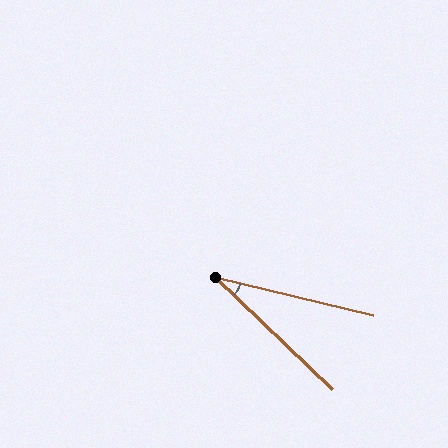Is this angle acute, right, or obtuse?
It is acute.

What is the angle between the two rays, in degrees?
Approximately 30 degrees.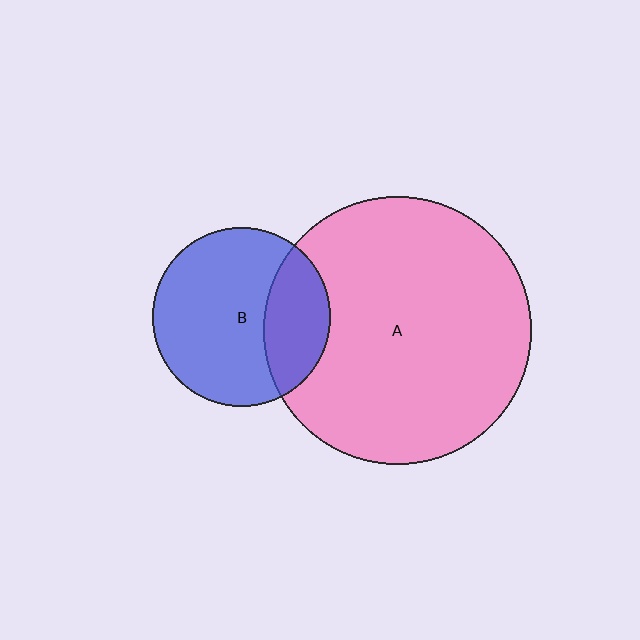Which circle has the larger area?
Circle A (pink).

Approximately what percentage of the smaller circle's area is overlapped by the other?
Approximately 30%.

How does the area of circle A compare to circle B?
Approximately 2.3 times.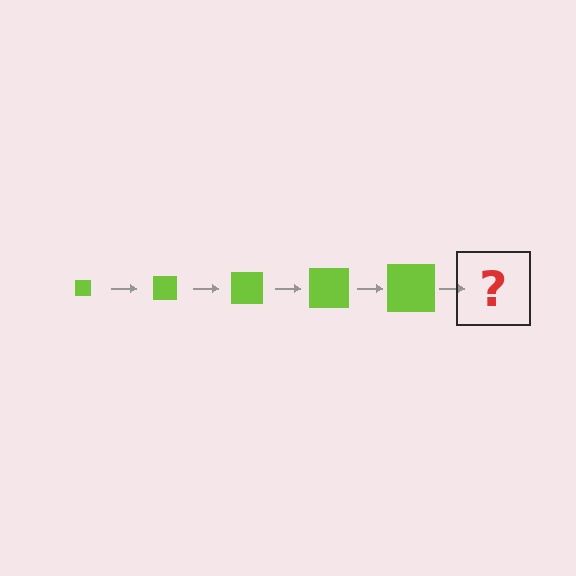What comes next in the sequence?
The next element should be a lime square, larger than the previous one.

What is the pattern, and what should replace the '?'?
The pattern is that the square gets progressively larger each step. The '?' should be a lime square, larger than the previous one.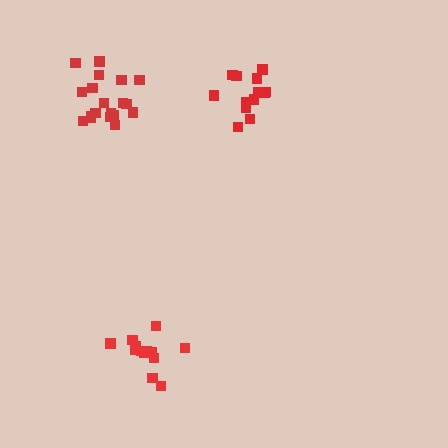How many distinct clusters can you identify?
There are 3 distinct clusters.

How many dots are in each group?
Group 1: 13 dots, Group 2: 19 dots, Group 3: 13 dots (45 total).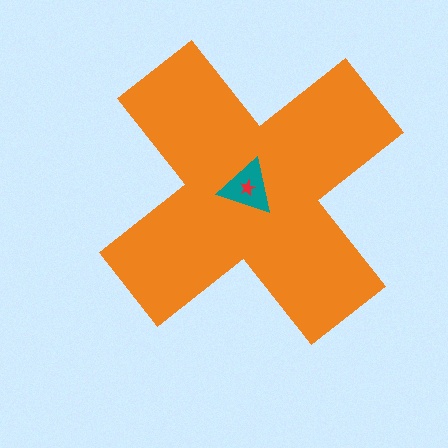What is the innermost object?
The red star.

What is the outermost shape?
The orange cross.